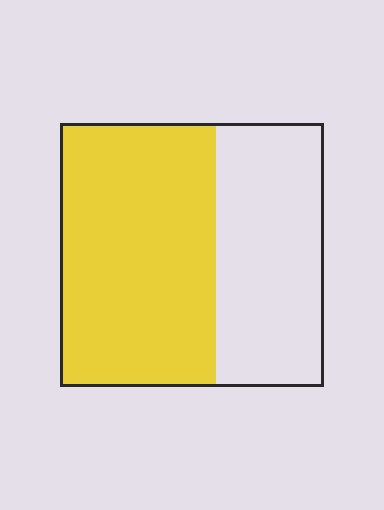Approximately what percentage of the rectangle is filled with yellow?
Approximately 60%.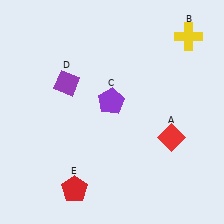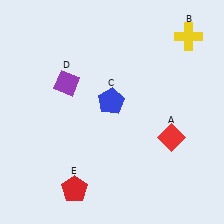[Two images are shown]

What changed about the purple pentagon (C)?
In Image 1, C is purple. In Image 2, it changed to blue.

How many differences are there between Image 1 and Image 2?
There is 1 difference between the two images.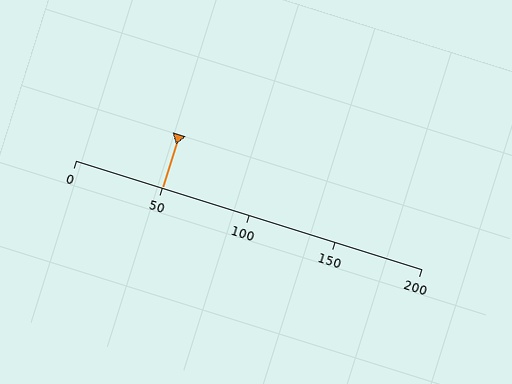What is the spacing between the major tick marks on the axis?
The major ticks are spaced 50 apart.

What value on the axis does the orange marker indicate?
The marker indicates approximately 50.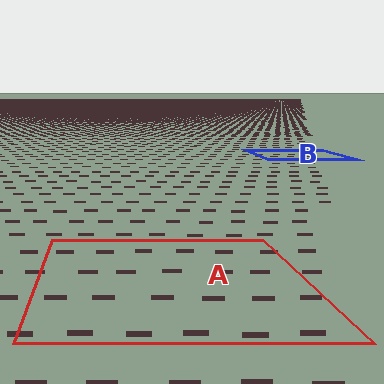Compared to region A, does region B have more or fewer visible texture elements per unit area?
Region B has more texture elements per unit area — they are packed more densely because it is farther away.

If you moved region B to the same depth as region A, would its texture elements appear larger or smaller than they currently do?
They would appear larger. At a closer depth, the same texture elements are projected at a bigger on-screen size.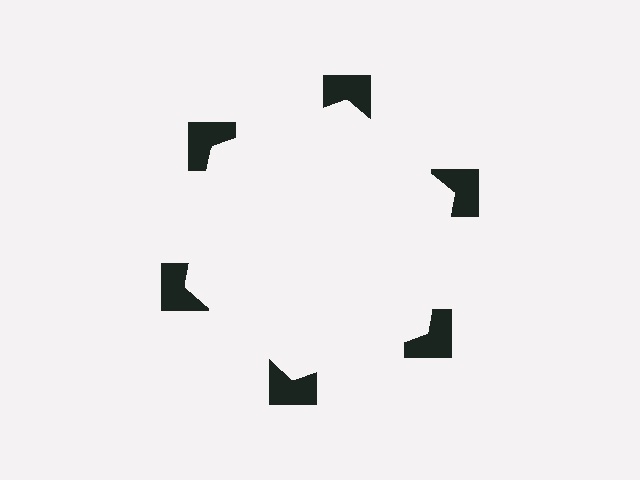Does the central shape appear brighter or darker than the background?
It typically appears slightly brighter than the background, even though no actual brightness change is drawn.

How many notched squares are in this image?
There are 6 — one at each vertex of the illusory hexagon.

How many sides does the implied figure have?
6 sides.